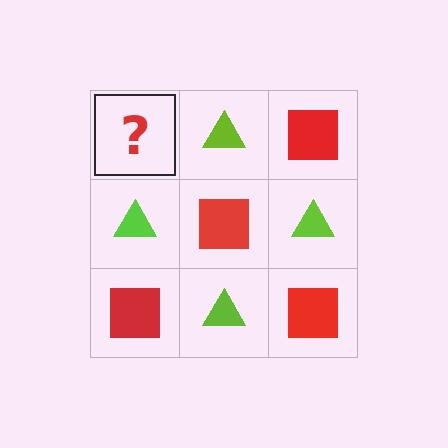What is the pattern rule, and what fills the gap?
The rule is that it alternates red square and lime triangle in a checkerboard pattern. The gap should be filled with a red square.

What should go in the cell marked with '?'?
The missing cell should contain a red square.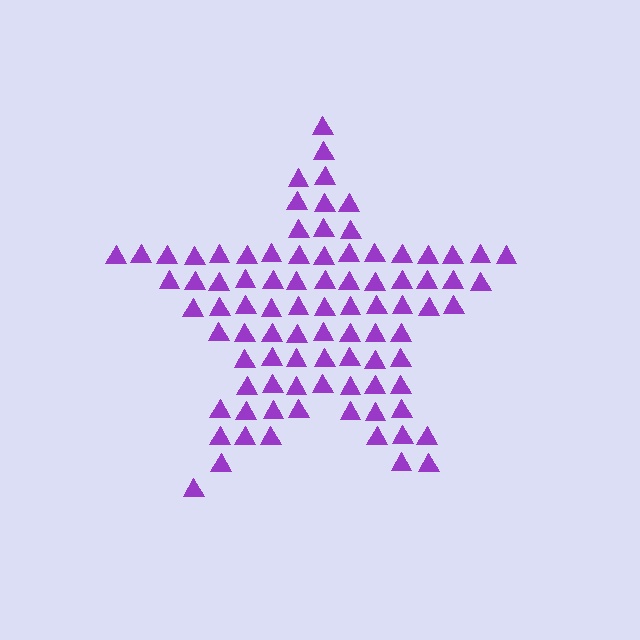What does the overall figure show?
The overall figure shows a star.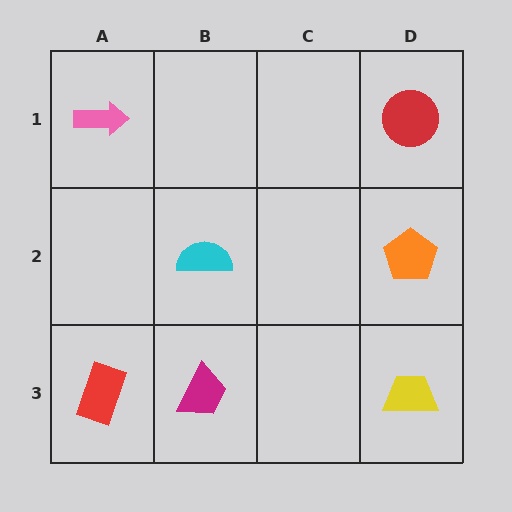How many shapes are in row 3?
3 shapes.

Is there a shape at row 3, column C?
No, that cell is empty.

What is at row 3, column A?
A red rectangle.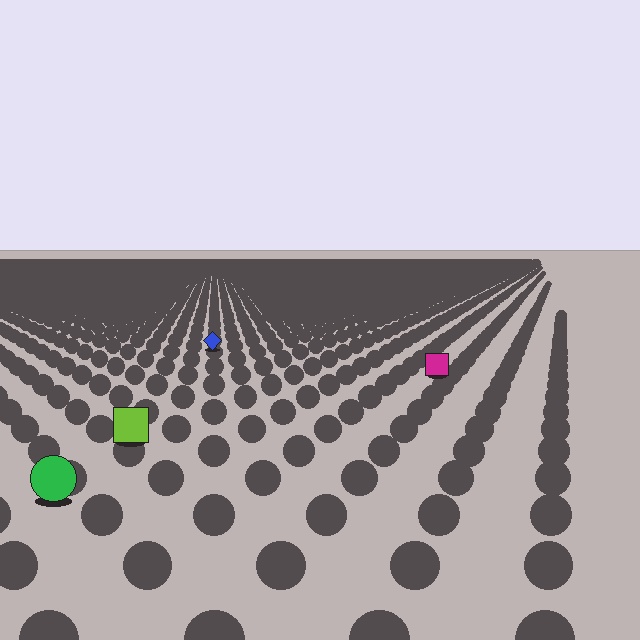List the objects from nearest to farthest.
From nearest to farthest: the green circle, the lime square, the magenta square, the blue diamond.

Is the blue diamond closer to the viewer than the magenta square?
No. The magenta square is closer — you can tell from the texture gradient: the ground texture is coarser near it.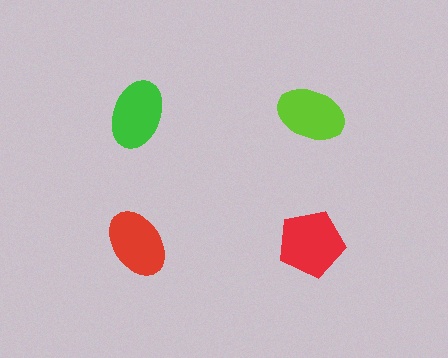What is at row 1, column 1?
A green ellipse.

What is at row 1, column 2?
A lime ellipse.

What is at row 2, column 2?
A red pentagon.